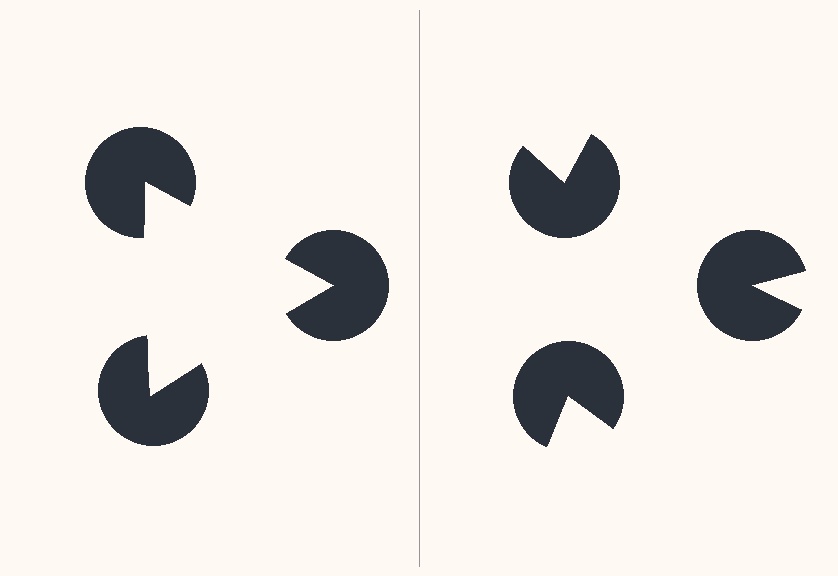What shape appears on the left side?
An illusory triangle.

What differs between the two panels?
The pac-man discs are positioned identically on both sides; only the wedge orientations differ. On the left they align to a triangle; on the right they are misaligned.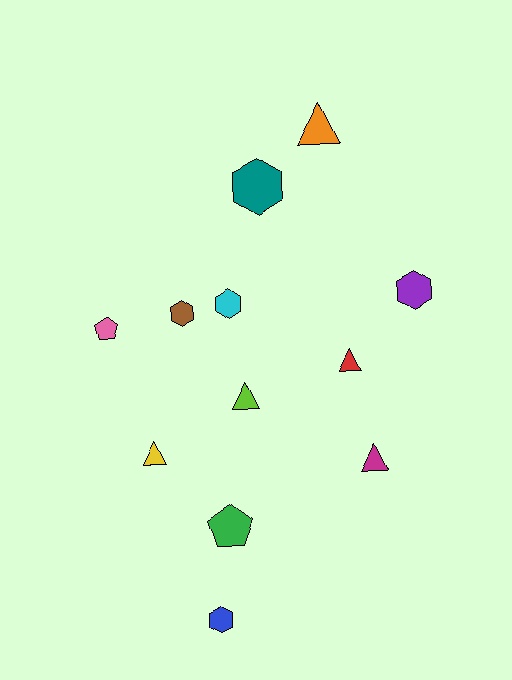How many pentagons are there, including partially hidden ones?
There are 2 pentagons.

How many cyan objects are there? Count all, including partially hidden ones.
There is 1 cyan object.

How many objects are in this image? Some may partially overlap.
There are 12 objects.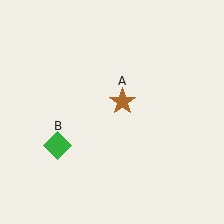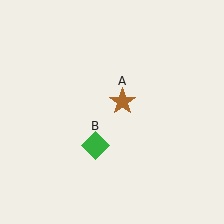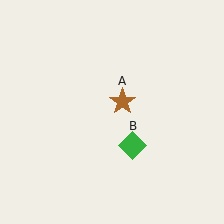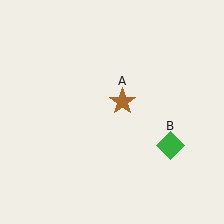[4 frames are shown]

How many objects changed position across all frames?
1 object changed position: green diamond (object B).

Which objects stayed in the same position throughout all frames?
Brown star (object A) remained stationary.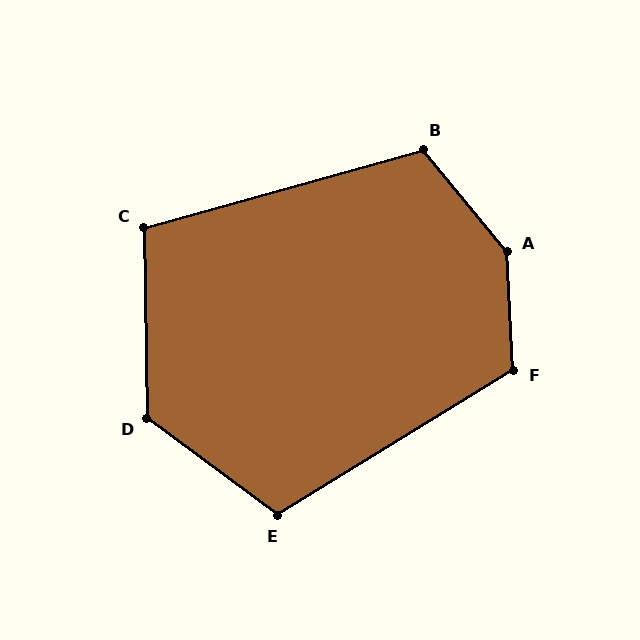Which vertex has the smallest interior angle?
C, at approximately 105 degrees.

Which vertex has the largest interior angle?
A, at approximately 143 degrees.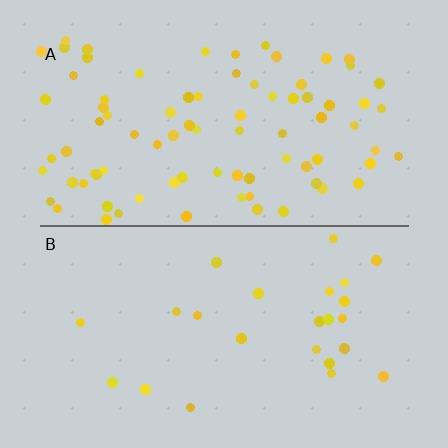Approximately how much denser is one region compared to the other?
Approximately 3.4× — region A over region B.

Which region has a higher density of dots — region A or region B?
A (the top).